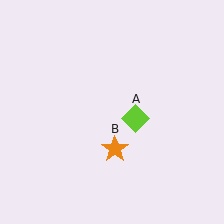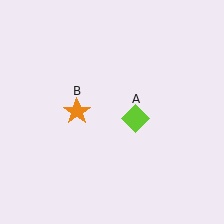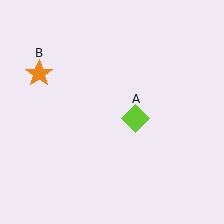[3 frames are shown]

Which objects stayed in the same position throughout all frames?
Lime diamond (object A) remained stationary.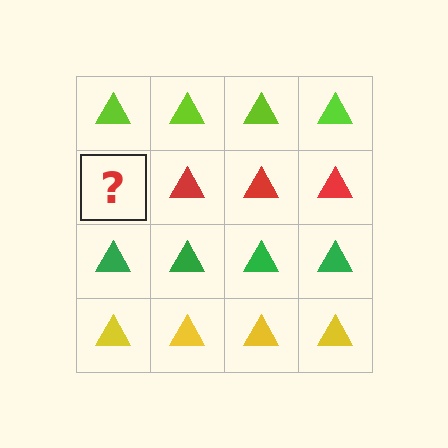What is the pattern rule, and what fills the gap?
The rule is that each row has a consistent color. The gap should be filled with a red triangle.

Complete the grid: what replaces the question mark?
The question mark should be replaced with a red triangle.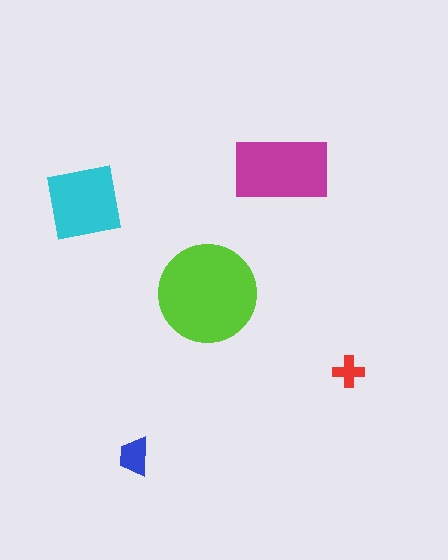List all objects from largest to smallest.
The lime circle, the magenta rectangle, the cyan square, the blue trapezoid, the red cross.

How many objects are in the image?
There are 5 objects in the image.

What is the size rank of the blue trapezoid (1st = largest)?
4th.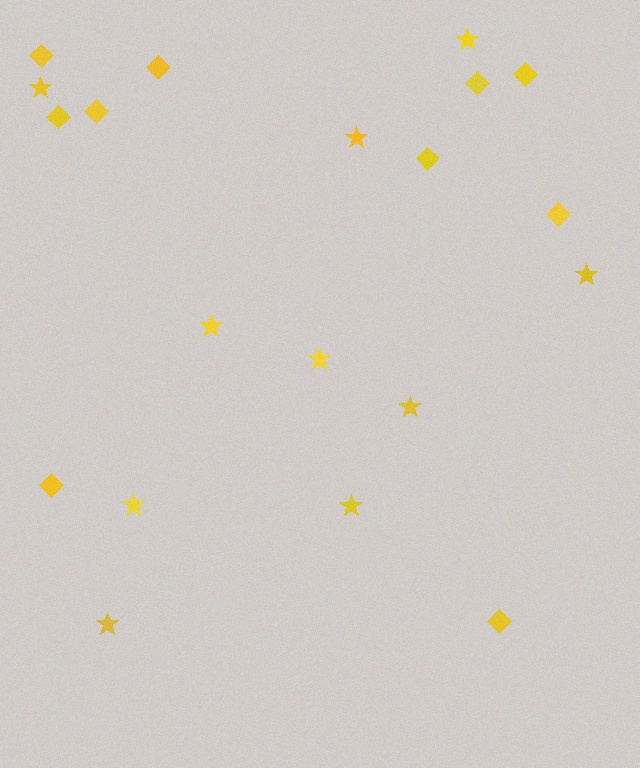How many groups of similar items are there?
There are 2 groups: one group of diamonds (10) and one group of stars (10).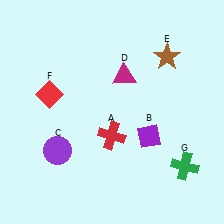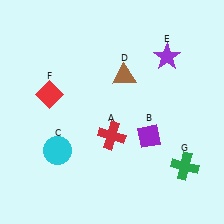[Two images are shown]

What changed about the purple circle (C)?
In Image 1, C is purple. In Image 2, it changed to cyan.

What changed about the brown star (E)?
In Image 1, E is brown. In Image 2, it changed to purple.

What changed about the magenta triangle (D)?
In Image 1, D is magenta. In Image 2, it changed to brown.